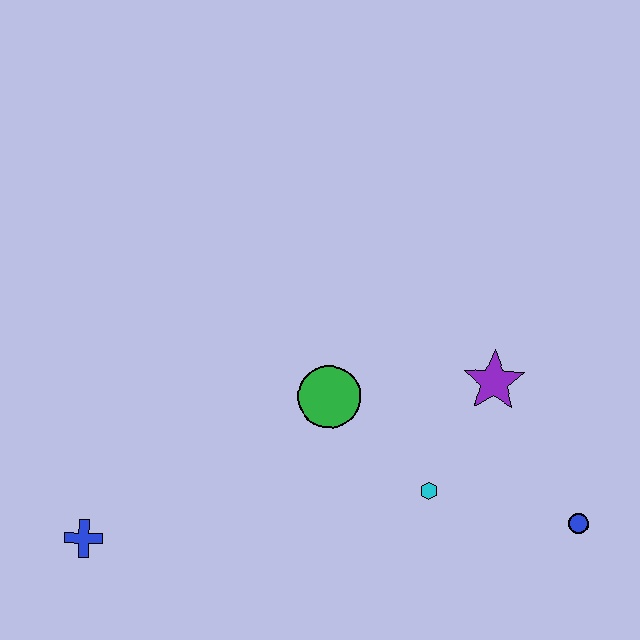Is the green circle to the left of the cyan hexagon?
Yes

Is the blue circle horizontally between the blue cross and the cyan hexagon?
No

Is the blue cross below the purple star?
Yes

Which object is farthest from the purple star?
The blue cross is farthest from the purple star.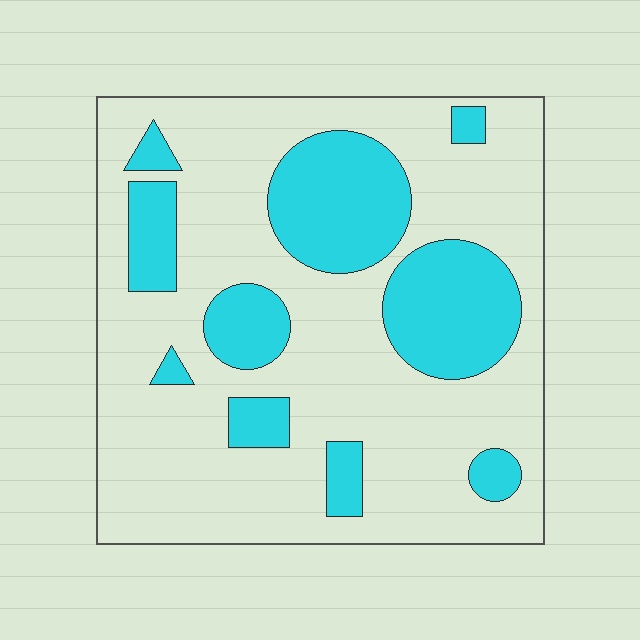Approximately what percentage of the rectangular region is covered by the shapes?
Approximately 25%.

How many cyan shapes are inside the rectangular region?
10.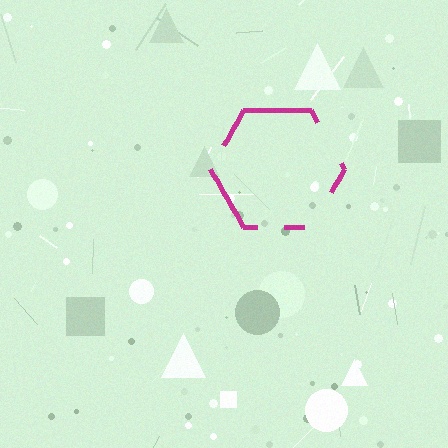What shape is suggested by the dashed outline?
The dashed outline suggests a hexagon.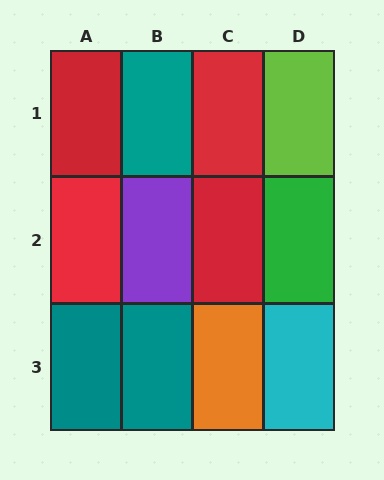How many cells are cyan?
1 cell is cyan.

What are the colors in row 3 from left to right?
Teal, teal, orange, cyan.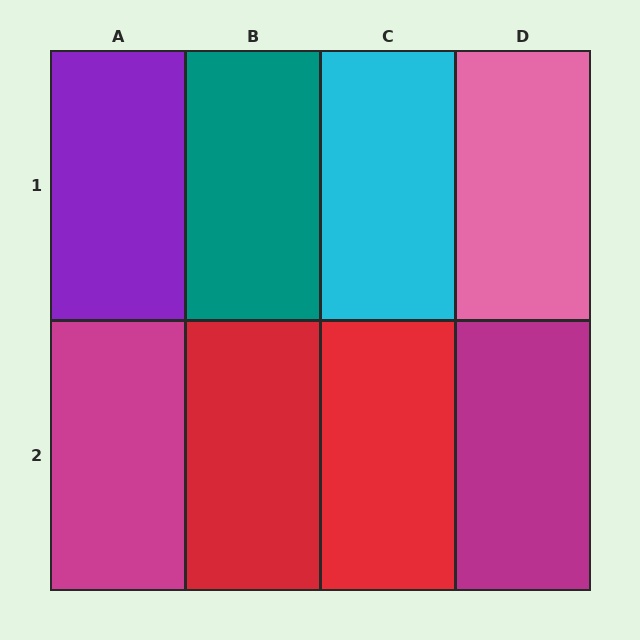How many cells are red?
2 cells are red.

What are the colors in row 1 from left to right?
Purple, teal, cyan, pink.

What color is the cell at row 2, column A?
Magenta.